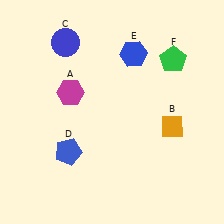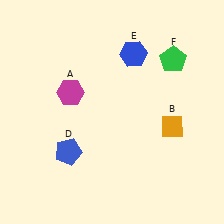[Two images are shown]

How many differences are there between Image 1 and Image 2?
There is 1 difference between the two images.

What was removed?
The blue circle (C) was removed in Image 2.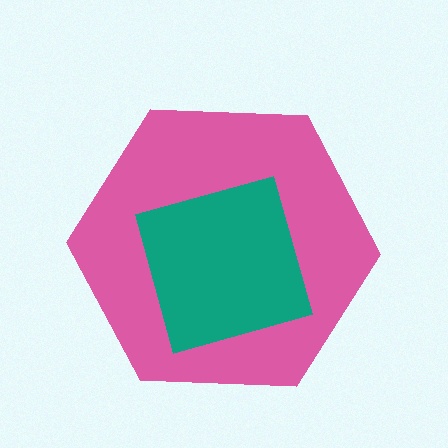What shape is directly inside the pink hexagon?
The teal diamond.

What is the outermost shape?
The pink hexagon.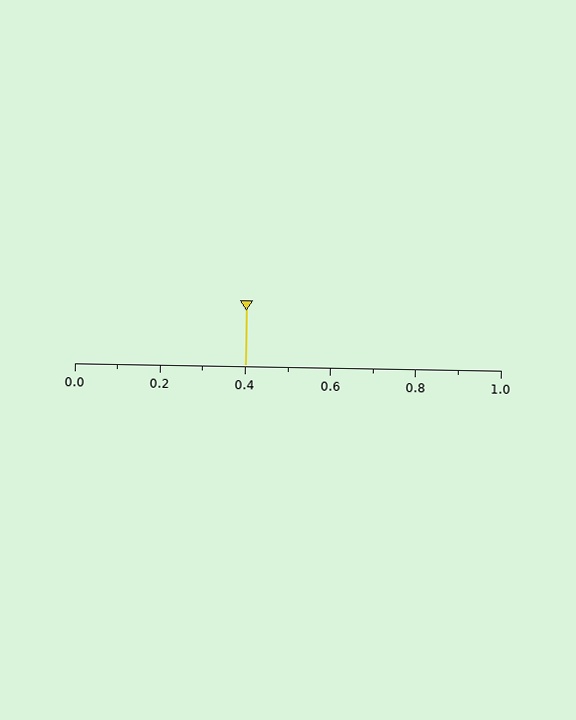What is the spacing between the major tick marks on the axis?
The major ticks are spaced 0.2 apart.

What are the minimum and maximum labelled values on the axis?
The axis runs from 0.0 to 1.0.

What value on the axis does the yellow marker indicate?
The marker indicates approximately 0.4.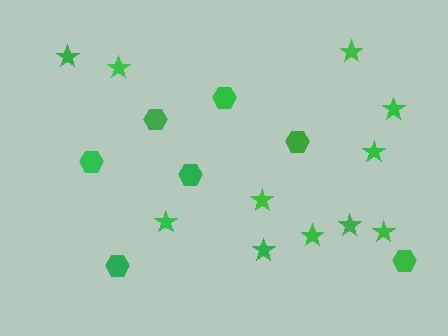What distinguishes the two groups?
There are 2 groups: one group of stars (11) and one group of hexagons (7).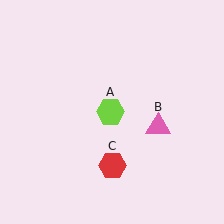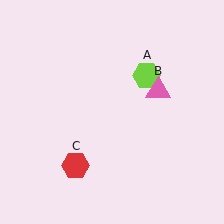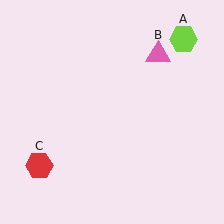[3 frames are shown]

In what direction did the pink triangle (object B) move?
The pink triangle (object B) moved up.